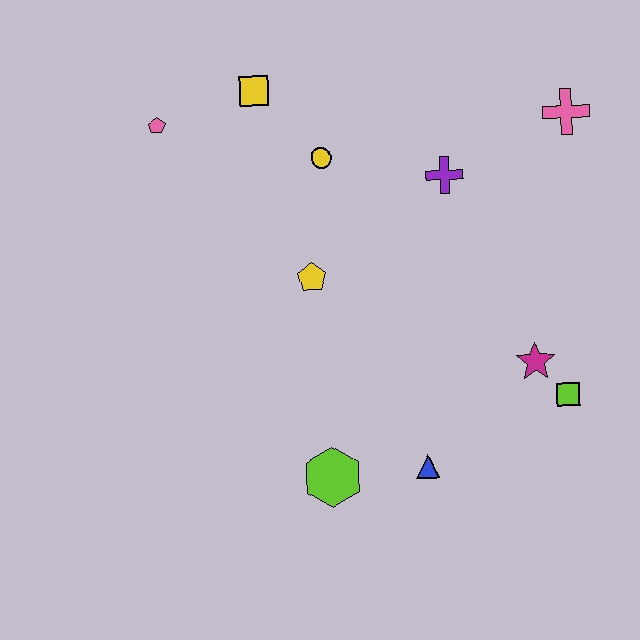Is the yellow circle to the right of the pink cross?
No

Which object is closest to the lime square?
The magenta star is closest to the lime square.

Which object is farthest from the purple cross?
The lime hexagon is farthest from the purple cross.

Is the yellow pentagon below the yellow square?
Yes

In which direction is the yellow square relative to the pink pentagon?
The yellow square is to the right of the pink pentagon.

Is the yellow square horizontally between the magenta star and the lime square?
No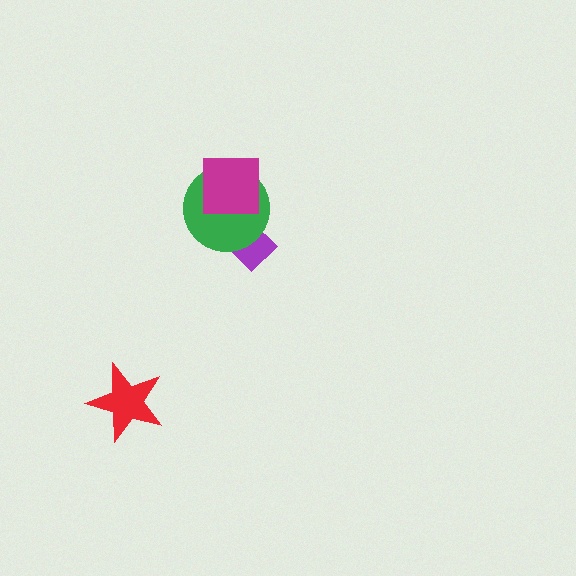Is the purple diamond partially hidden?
Yes, it is partially covered by another shape.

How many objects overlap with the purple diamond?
1 object overlaps with the purple diamond.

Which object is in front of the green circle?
The magenta square is in front of the green circle.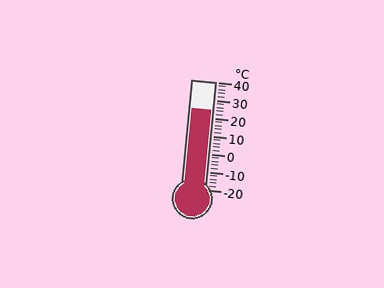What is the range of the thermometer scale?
The thermometer scale ranges from -20°C to 40°C.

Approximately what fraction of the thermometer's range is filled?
The thermometer is filled to approximately 75% of its range.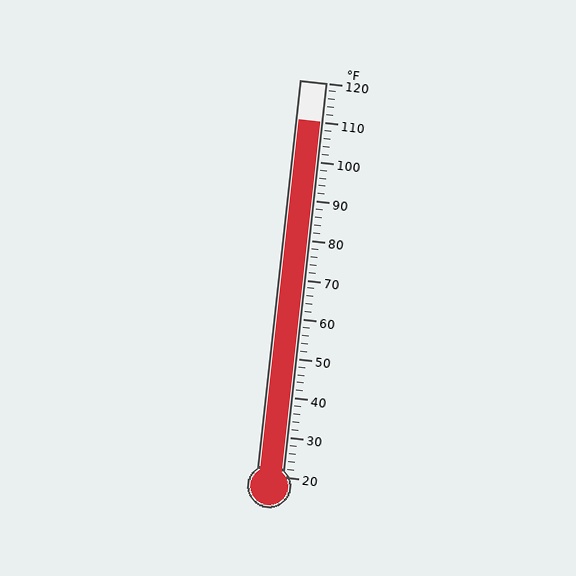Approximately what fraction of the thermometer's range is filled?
The thermometer is filled to approximately 90% of its range.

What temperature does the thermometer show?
The thermometer shows approximately 110°F.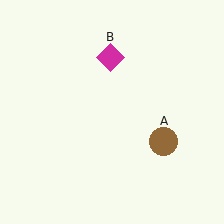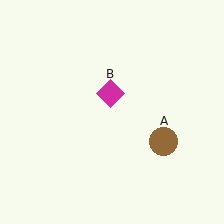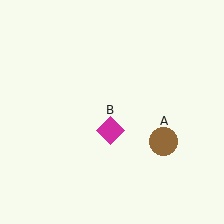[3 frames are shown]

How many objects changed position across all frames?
1 object changed position: magenta diamond (object B).